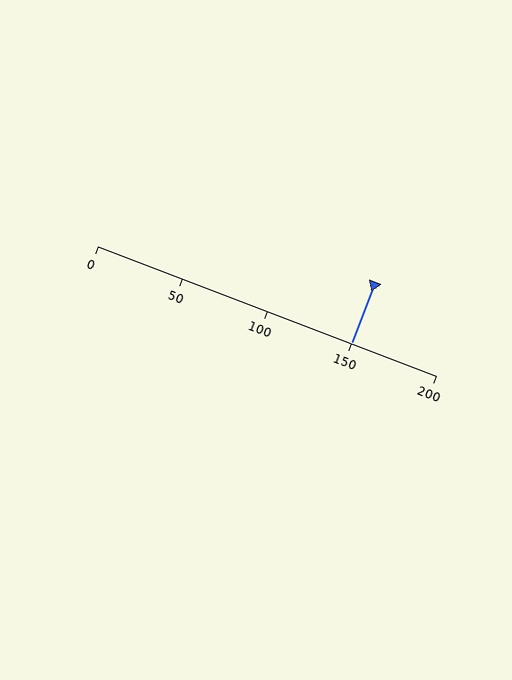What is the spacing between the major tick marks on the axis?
The major ticks are spaced 50 apart.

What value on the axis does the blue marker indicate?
The marker indicates approximately 150.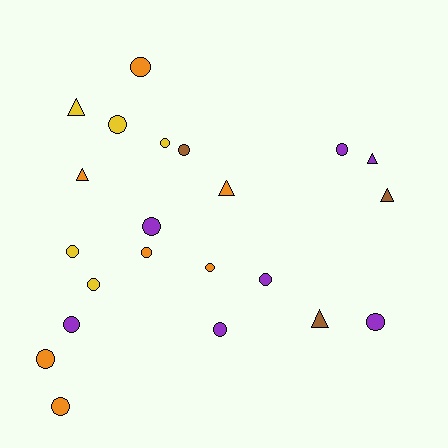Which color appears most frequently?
Orange, with 7 objects.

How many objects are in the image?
There are 22 objects.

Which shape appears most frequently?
Circle, with 16 objects.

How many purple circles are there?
There are 6 purple circles.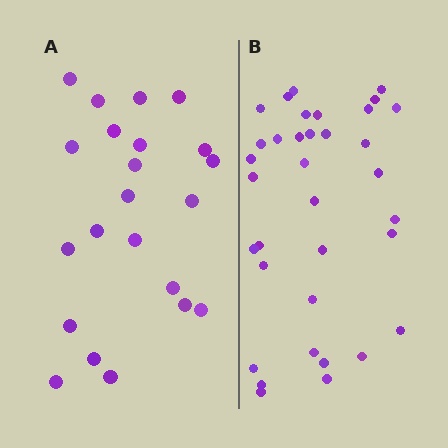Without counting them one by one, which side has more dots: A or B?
Region B (the right region) has more dots.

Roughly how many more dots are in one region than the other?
Region B has approximately 15 more dots than region A.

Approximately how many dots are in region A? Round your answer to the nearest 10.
About 20 dots. (The exact count is 22, which rounds to 20.)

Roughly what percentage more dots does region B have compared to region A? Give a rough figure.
About 60% more.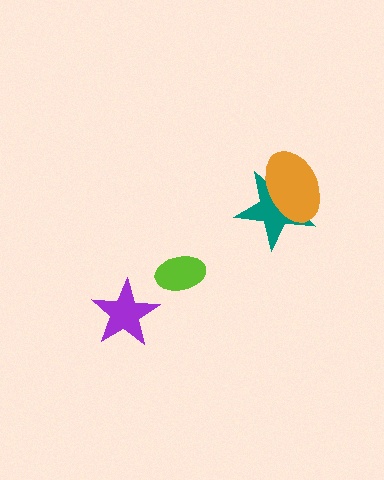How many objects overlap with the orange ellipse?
1 object overlaps with the orange ellipse.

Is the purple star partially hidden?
No, no other shape covers it.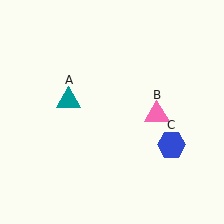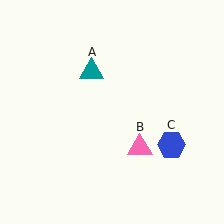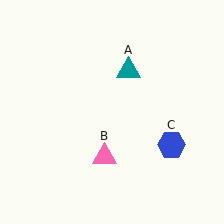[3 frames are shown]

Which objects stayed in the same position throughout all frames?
Blue hexagon (object C) remained stationary.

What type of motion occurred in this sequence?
The teal triangle (object A), pink triangle (object B) rotated clockwise around the center of the scene.